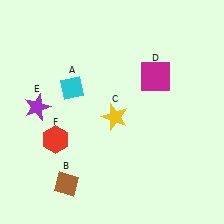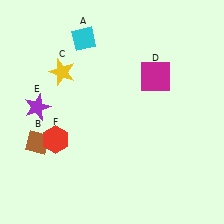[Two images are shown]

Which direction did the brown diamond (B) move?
The brown diamond (B) moved up.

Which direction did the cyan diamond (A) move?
The cyan diamond (A) moved up.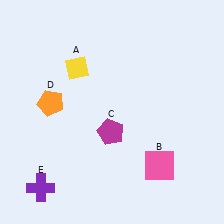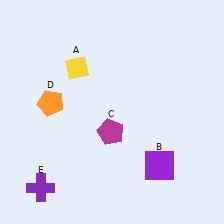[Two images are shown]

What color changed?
The square (B) changed from pink in Image 1 to purple in Image 2.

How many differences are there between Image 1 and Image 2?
There is 1 difference between the two images.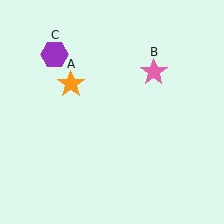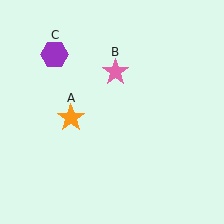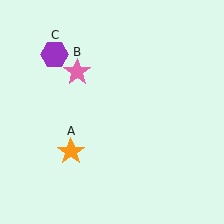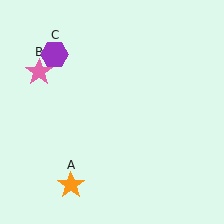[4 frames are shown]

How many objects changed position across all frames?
2 objects changed position: orange star (object A), pink star (object B).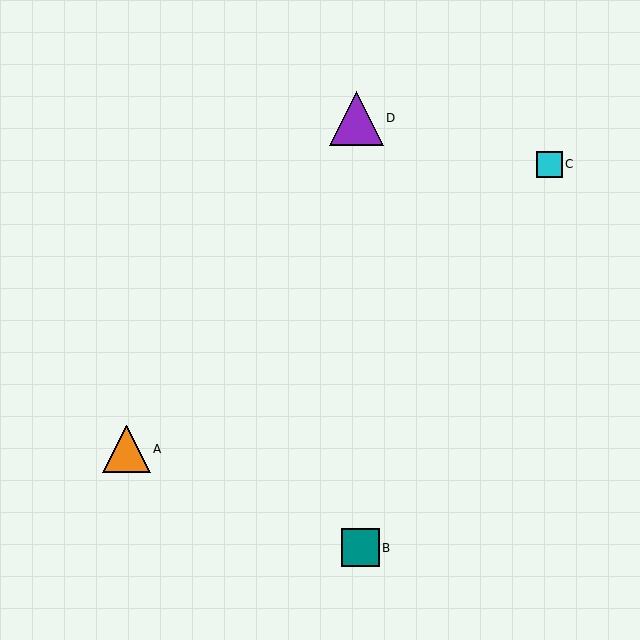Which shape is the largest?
The purple triangle (labeled D) is the largest.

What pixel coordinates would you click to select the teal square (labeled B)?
Click at (361, 548) to select the teal square B.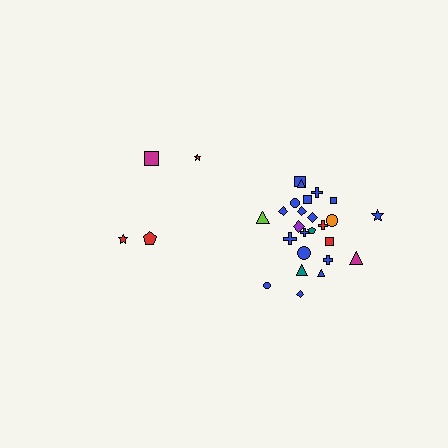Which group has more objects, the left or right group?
The right group.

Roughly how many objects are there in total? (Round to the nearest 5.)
Roughly 30 objects in total.